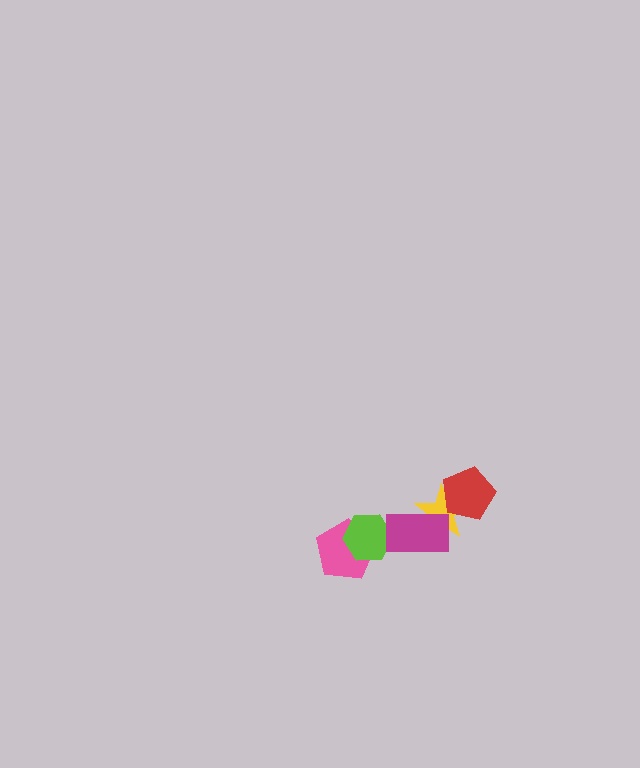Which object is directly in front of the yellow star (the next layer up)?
The red pentagon is directly in front of the yellow star.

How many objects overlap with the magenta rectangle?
2 objects overlap with the magenta rectangle.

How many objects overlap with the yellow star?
2 objects overlap with the yellow star.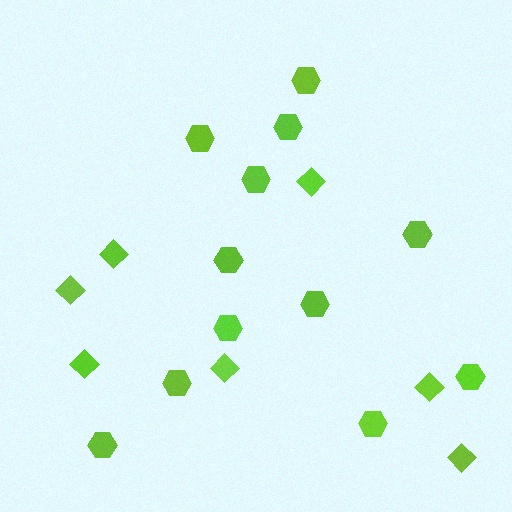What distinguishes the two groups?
There are 2 groups: one group of diamonds (7) and one group of hexagons (12).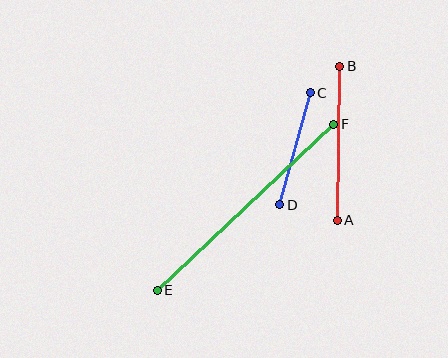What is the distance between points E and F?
The distance is approximately 243 pixels.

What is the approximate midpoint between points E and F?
The midpoint is at approximately (246, 207) pixels.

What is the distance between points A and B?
The distance is approximately 154 pixels.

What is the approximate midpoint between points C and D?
The midpoint is at approximately (295, 149) pixels.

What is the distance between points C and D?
The distance is approximately 116 pixels.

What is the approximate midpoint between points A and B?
The midpoint is at approximately (339, 143) pixels.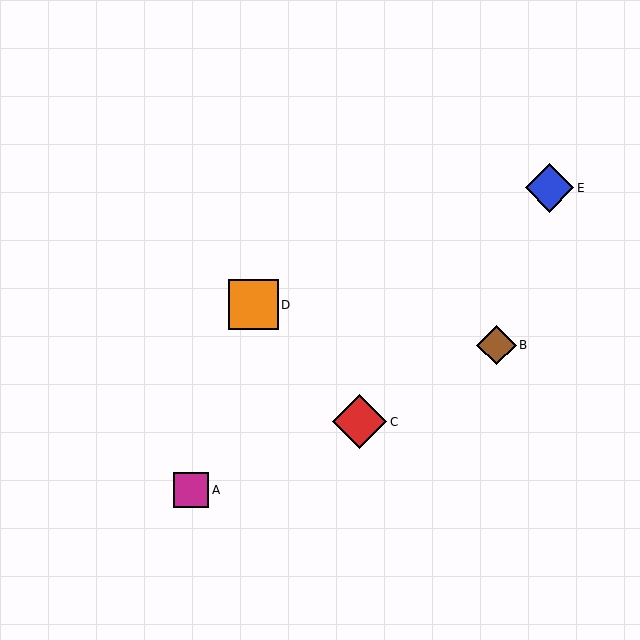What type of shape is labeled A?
Shape A is a magenta square.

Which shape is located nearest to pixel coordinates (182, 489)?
The magenta square (labeled A) at (191, 490) is nearest to that location.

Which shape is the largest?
The red diamond (labeled C) is the largest.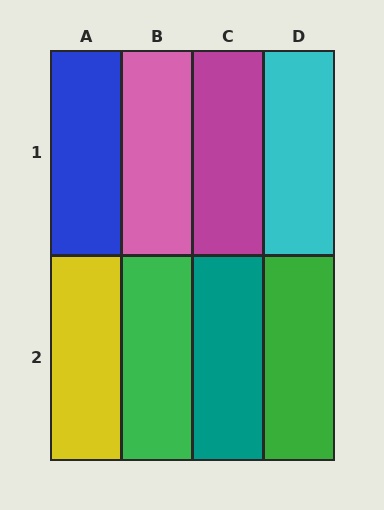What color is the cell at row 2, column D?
Green.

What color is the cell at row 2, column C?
Teal.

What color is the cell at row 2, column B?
Green.